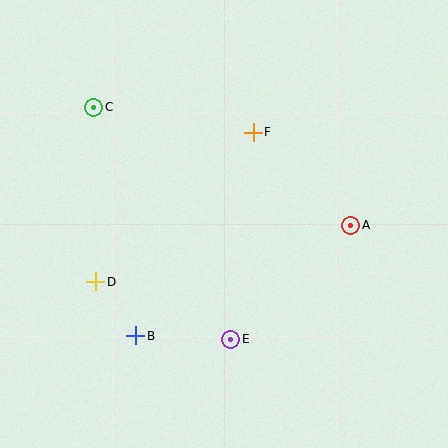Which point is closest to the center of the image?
Point F at (253, 132) is closest to the center.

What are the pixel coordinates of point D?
Point D is at (96, 282).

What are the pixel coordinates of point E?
Point E is at (231, 339).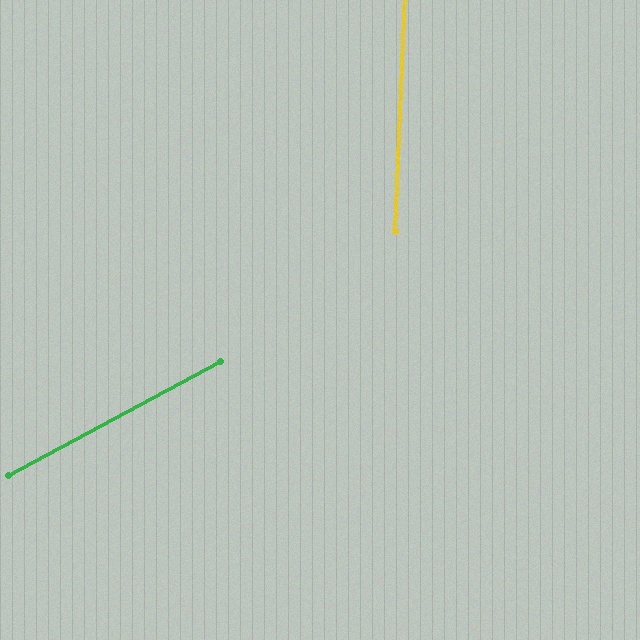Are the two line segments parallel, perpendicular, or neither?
Neither parallel nor perpendicular — they differ by about 59°.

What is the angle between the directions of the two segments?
Approximately 59 degrees.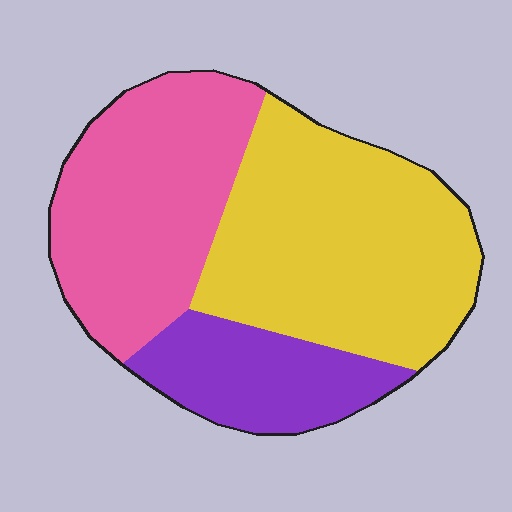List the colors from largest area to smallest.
From largest to smallest: yellow, pink, purple.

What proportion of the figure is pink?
Pink takes up about three eighths (3/8) of the figure.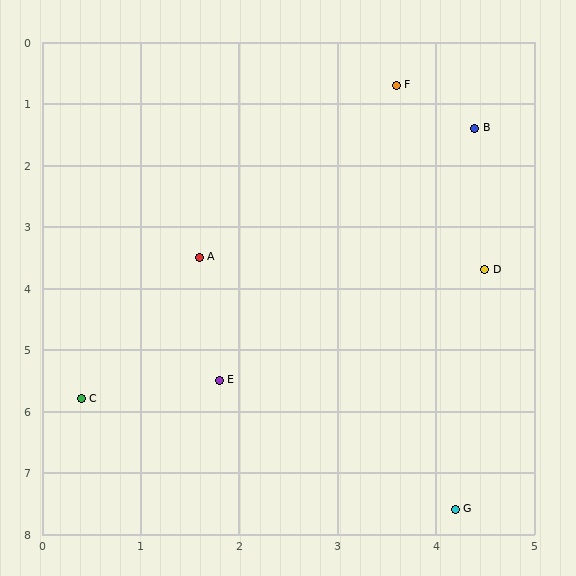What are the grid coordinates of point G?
Point G is at approximately (4.2, 7.6).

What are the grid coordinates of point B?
Point B is at approximately (4.4, 1.4).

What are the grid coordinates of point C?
Point C is at approximately (0.4, 5.8).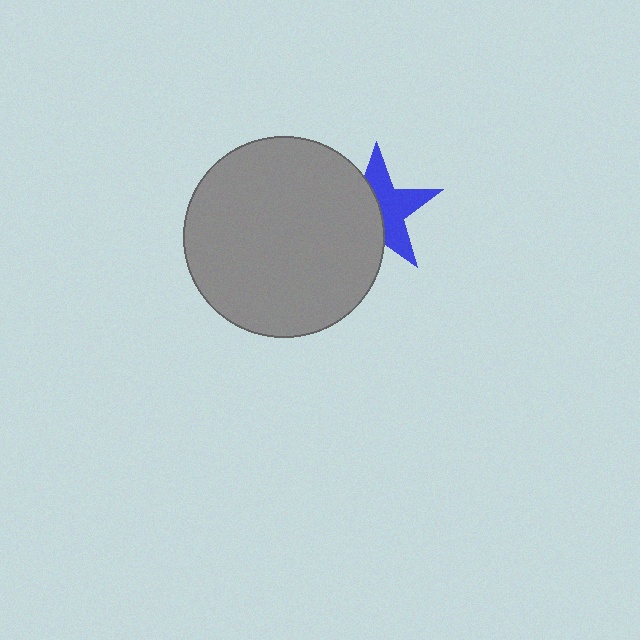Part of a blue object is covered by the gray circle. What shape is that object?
It is a star.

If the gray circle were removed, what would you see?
You would see the complete blue star.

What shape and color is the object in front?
The object in front is a gray circle.